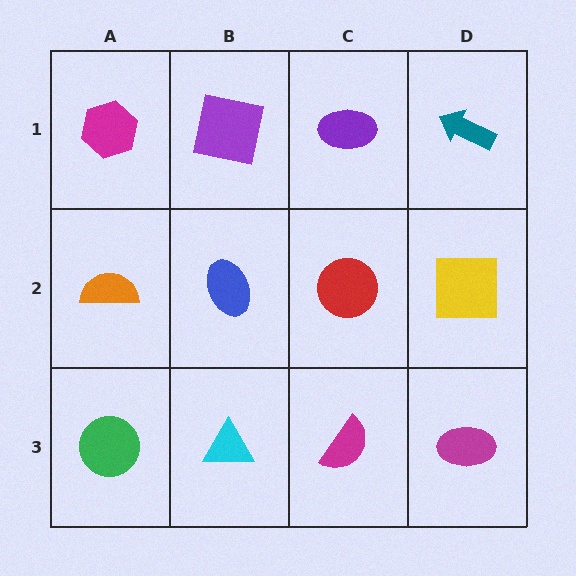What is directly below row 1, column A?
An orange semicircle.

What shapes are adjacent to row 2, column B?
A purple square (row 1, column B), a cyan triangle (row 3, column B), an orange semicircle (row 2, column A), a red circle (row 2, column C).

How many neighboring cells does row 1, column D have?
2.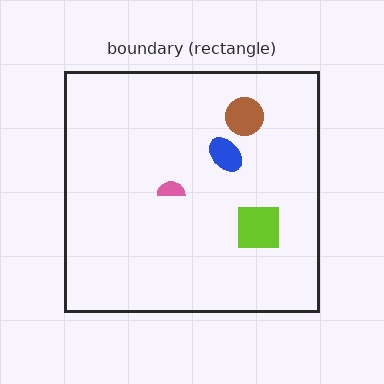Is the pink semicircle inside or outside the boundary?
Inside.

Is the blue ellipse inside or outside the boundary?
Inside.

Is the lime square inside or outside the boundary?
Inside.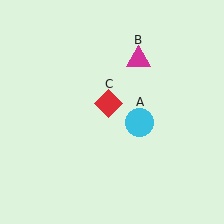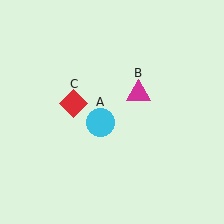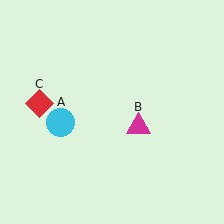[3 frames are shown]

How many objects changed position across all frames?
3 objects changed position: cyan circle (object A), magenta triangle (object B), red diamond (object C).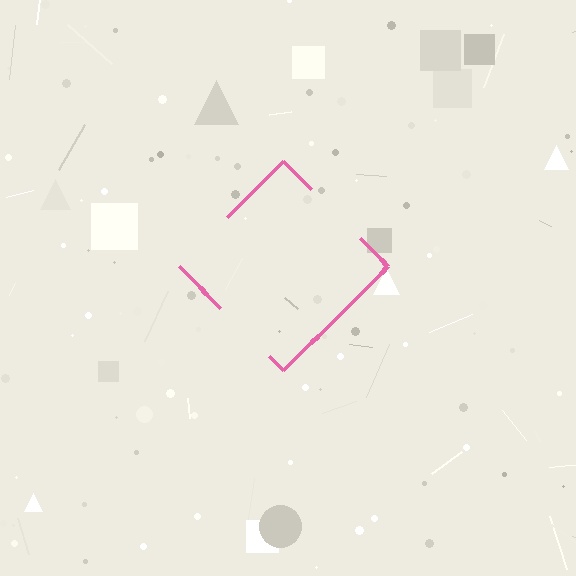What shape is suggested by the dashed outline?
The dashed outline suggests a diamond.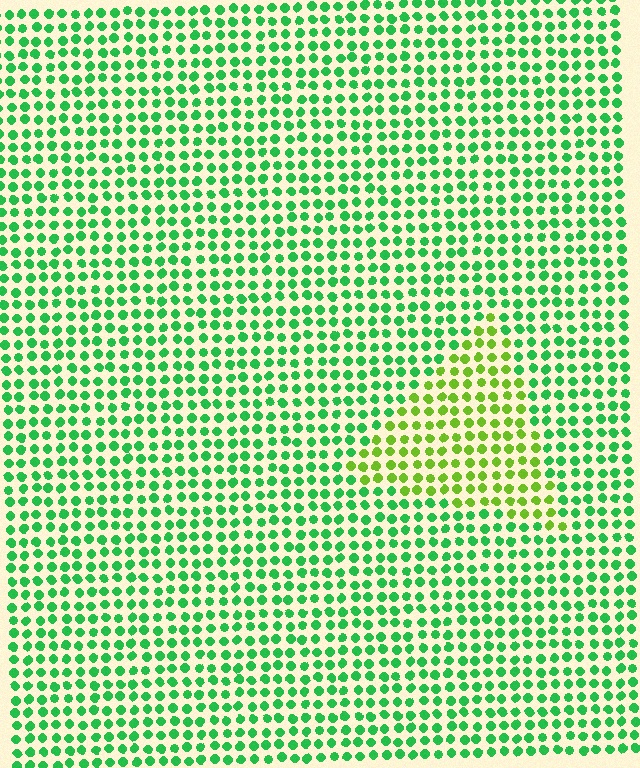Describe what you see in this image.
The image is filled with small green elements in a uniform arrangement. A triangle-shaped region is visible where the elements are tinted to a slightly different hue, forming a subtle color boundary.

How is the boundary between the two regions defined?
The boundary is defined purely by a slight shift in hue (about 43 degrees). Spacing, size, and orientation are identical on both sides.